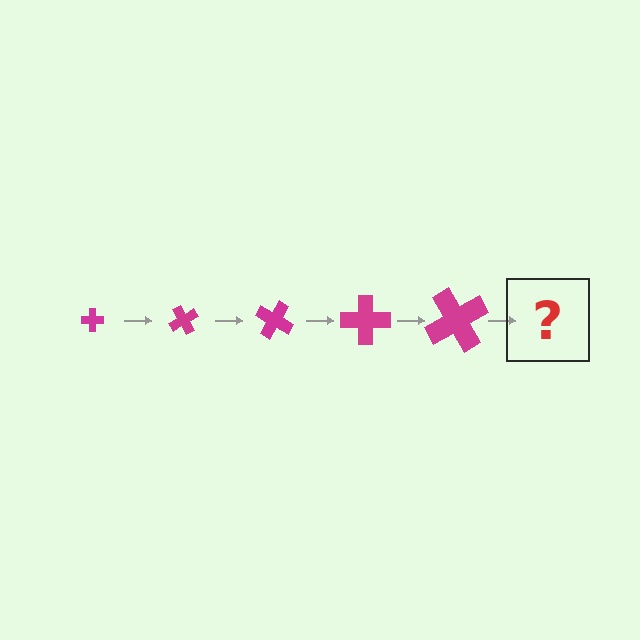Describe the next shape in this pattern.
It should be a cross, larger than the previous one and rotated 300 degrees from the start.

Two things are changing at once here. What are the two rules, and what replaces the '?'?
The two rules are that the cross grows larger each step and it rotates 60 degrees each step. The '?' should be a cross, larger than the previous one and rotated 300 degrees from the start.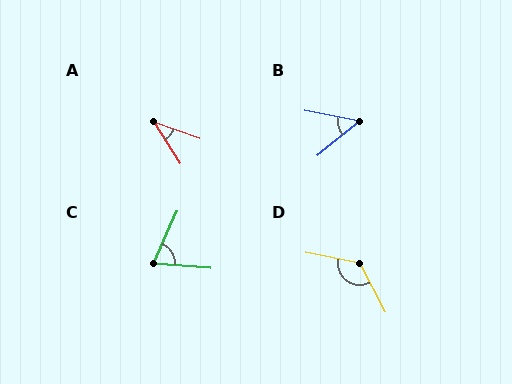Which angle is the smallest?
A, at approximately 38 degrees.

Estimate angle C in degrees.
Approximately 70 degrees.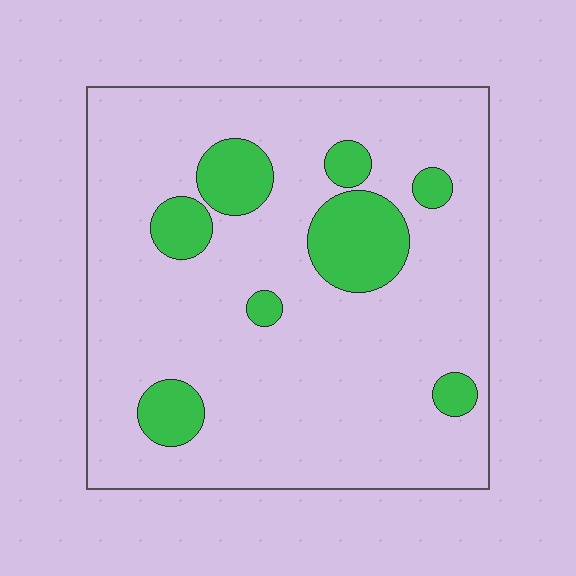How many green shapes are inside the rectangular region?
8.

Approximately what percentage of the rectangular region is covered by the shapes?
Approximately 15%.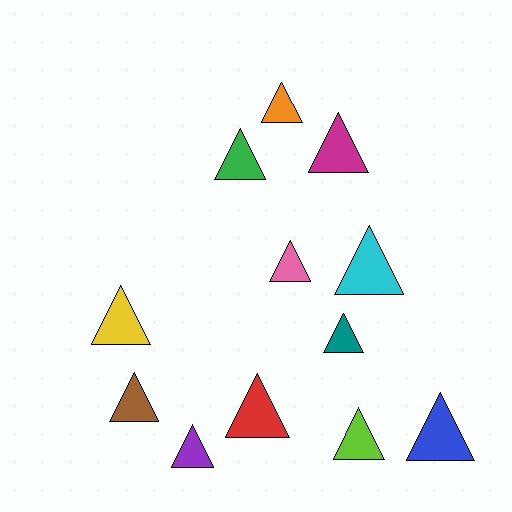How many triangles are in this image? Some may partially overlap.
There are 12 triangles.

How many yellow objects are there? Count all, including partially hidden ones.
There is 1 yellow object.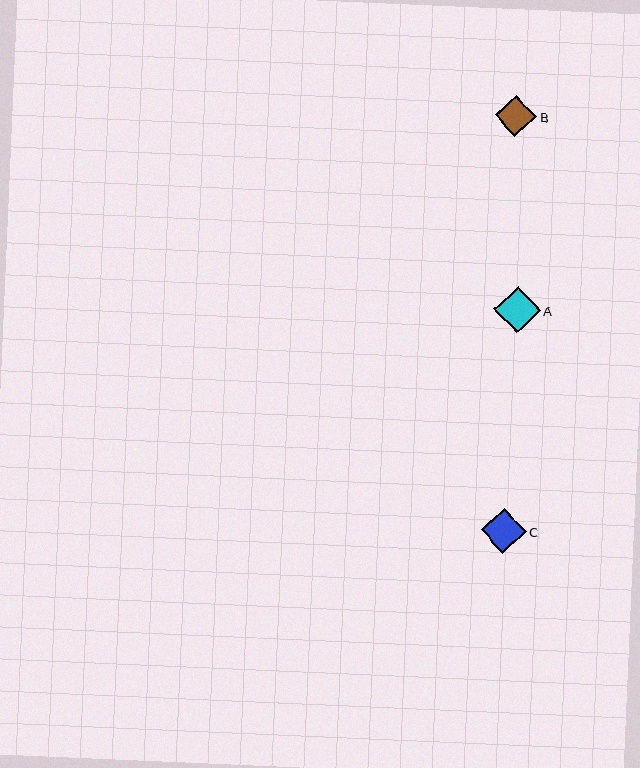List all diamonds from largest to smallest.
From largest to smallest: A, C, B.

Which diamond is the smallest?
Diamond B is the smallest with a size of approximately 41 pixels.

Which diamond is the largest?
Diamond A is the largest with a size of approximately 46 pixels.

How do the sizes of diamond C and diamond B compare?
Diamond C and diamond B are approximately the same size.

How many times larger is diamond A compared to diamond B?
Diamond A is approximately 1.1 times the size of diamond B.